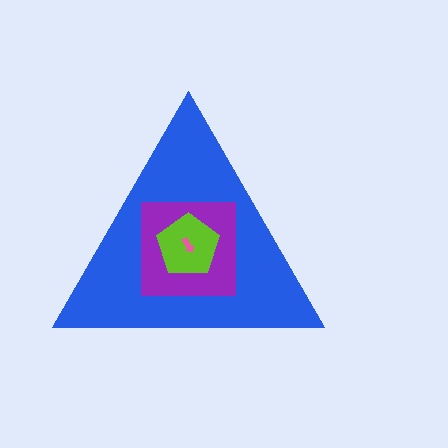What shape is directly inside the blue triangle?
The purple square.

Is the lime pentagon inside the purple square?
Yes.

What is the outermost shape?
The blue triangle.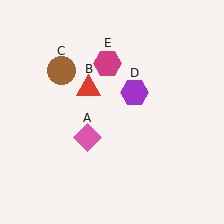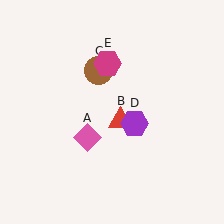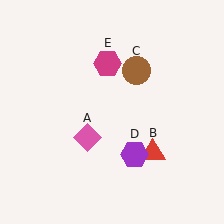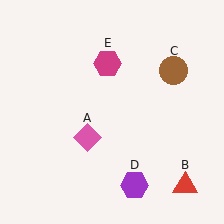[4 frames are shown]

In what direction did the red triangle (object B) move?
The red triangle (object B) moved down and to the right.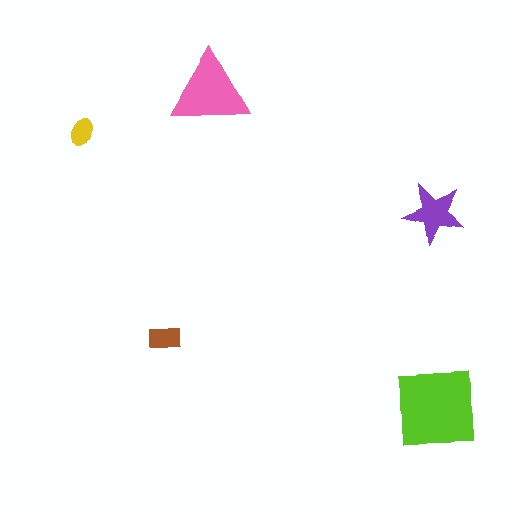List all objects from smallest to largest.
The yellow ellipse, the brown rectangle, the purple star, the pink triangle, the lime square.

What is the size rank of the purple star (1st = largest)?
3rd.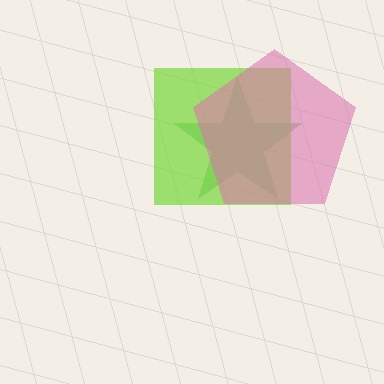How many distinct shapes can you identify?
There are 3 distinct shapes: a green star, a lime square, a pink pentagon.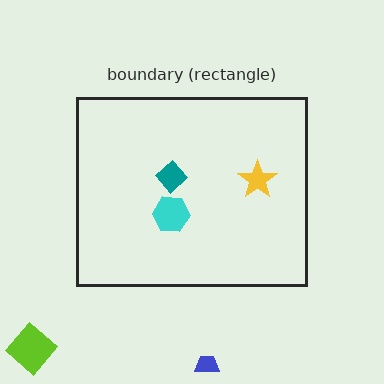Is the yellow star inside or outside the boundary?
Inside.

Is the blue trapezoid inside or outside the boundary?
Outside.